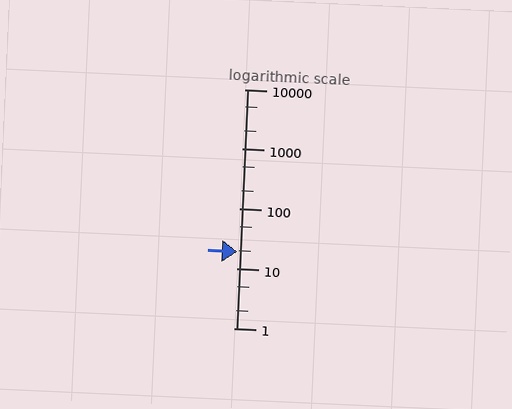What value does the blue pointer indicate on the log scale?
The pointer indicates approximately 19.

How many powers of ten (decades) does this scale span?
The scale spans 4 decades, from 1 to 10000.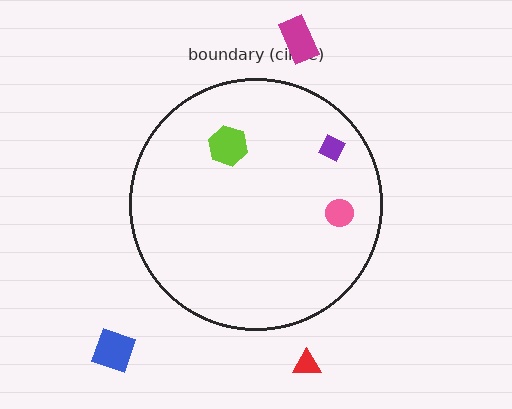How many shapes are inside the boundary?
3 inside, 3 outside.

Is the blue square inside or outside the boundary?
Outside.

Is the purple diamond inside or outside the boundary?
Inside.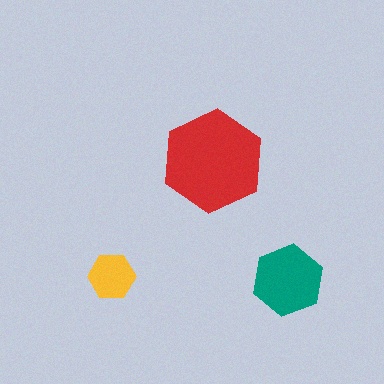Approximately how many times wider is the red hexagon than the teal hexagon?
About 1.5 times wider.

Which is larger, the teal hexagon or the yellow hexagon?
The teal one.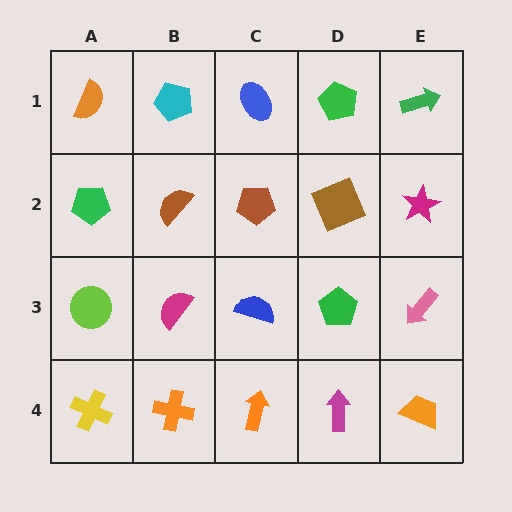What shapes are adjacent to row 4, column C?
A blue semicircle (row 3, column C), an orange cross (row 4, column B), a magenta arrow (row 4, column D).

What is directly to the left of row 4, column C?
An orange cross.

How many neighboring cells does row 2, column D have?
4.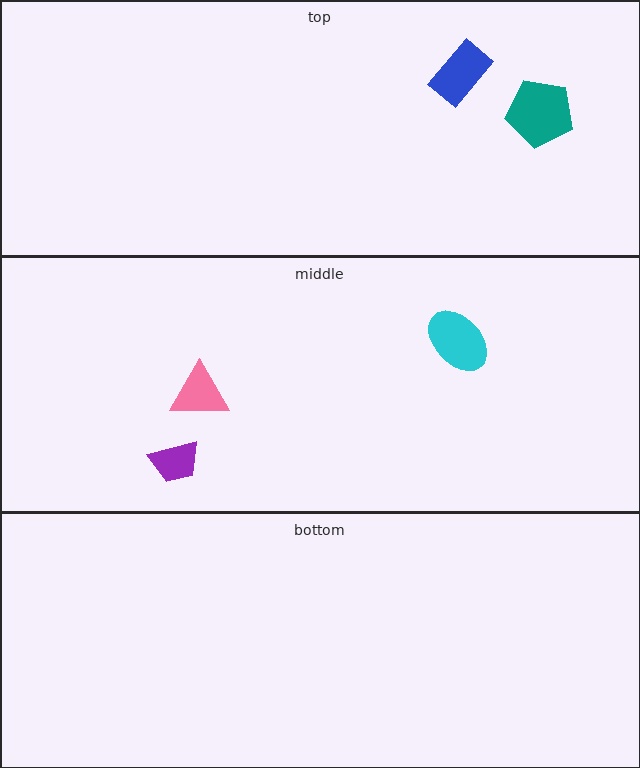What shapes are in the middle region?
The cyan ellipse, the pink triangle, the purple trapezoid.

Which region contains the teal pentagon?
The top region.